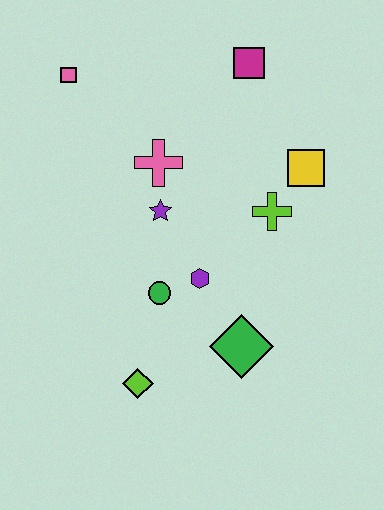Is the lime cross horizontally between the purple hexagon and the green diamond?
No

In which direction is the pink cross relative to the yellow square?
The pink cross is to the left of the yellow square.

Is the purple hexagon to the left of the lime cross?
Yes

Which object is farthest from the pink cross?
The lime diamond is farthest from the pink cross.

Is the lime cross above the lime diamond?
Yes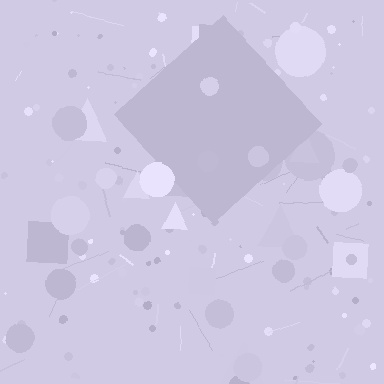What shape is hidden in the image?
A diamond is hidden in the image.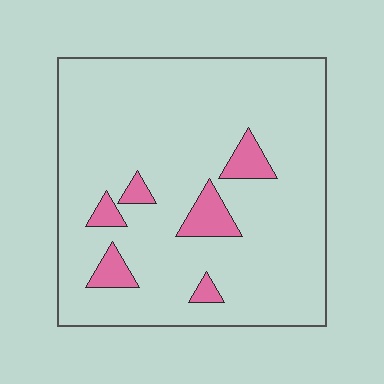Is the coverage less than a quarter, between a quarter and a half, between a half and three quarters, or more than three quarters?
Less than a quarter.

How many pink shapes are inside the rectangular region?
6.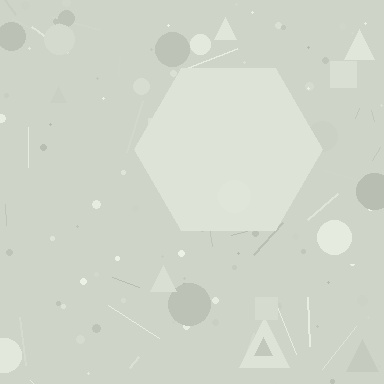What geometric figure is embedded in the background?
A hexagon is embedded in the background.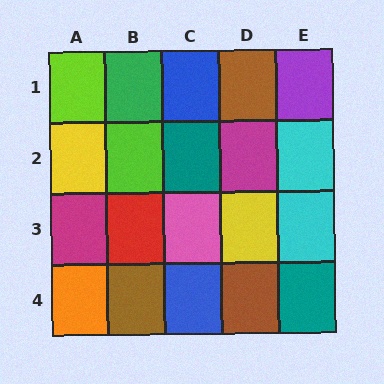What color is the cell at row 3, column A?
Magenta.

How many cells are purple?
1 cell is purple.